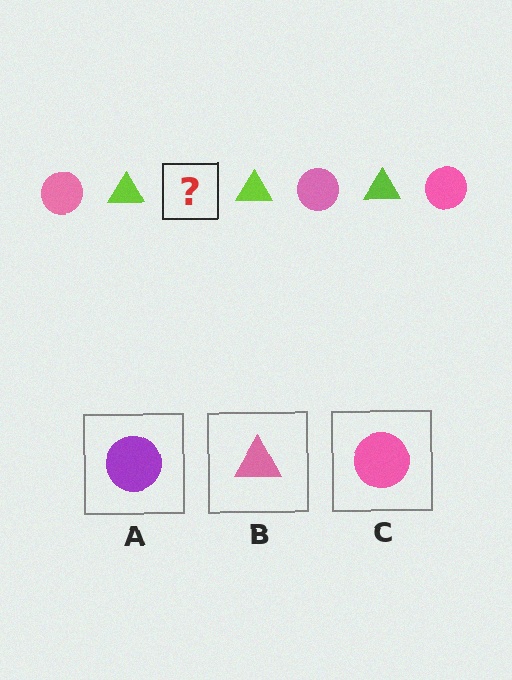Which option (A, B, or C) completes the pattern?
C.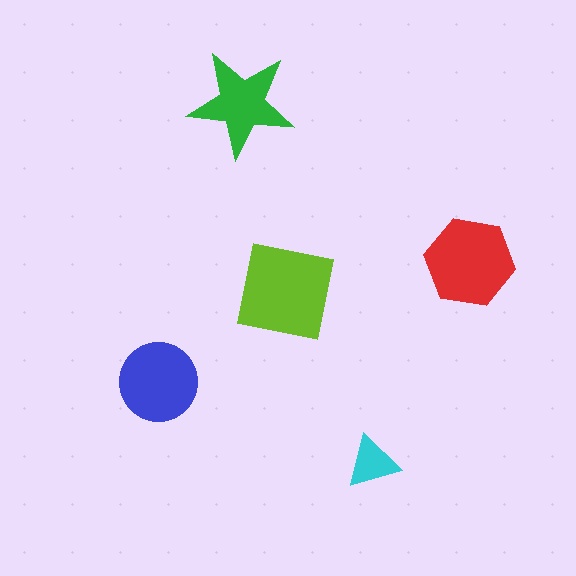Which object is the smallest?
The cyan triangle.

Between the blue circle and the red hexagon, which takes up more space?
The red hexagon.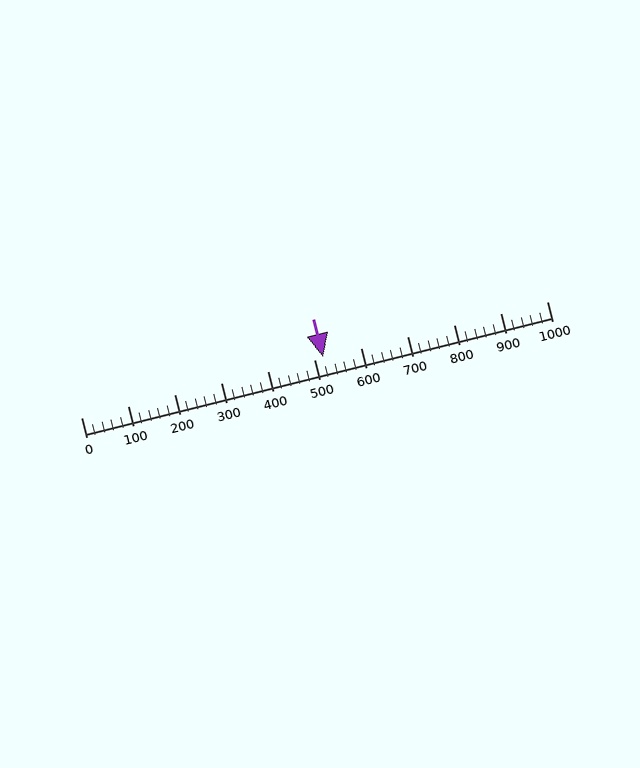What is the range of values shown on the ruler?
The ruler shows values from 0 to 1000.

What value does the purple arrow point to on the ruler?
The purple arrow points to approximately 520.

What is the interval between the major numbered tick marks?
The major tick marks are spaced 100 units apart.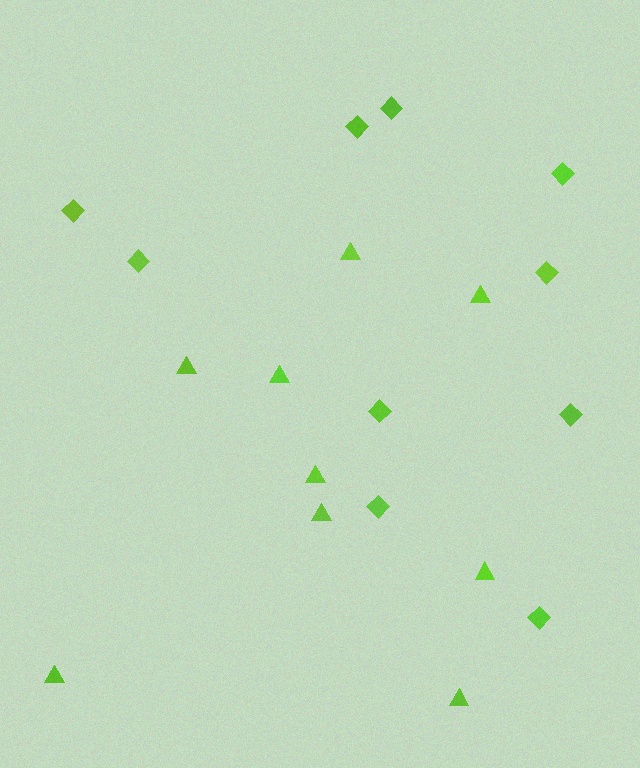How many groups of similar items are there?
There are 2 groups: one group of triangles (9) and one group of diamonds (10).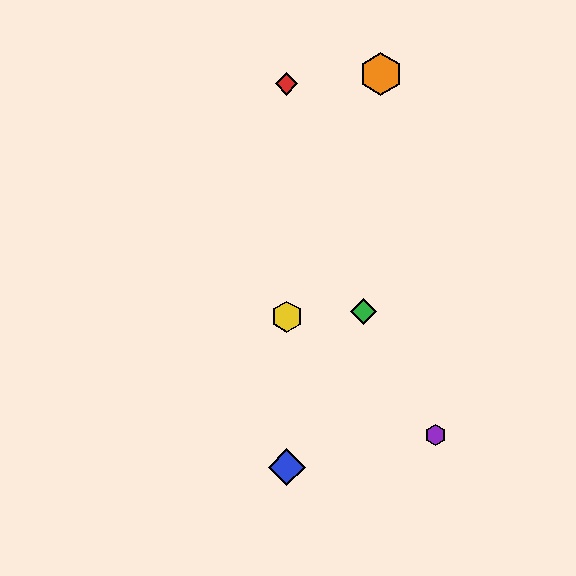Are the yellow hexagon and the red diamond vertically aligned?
Yes, both are at x≈287.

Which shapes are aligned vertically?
The red diamond, the blue diamond, the yellow hexagon are aligned vertically.